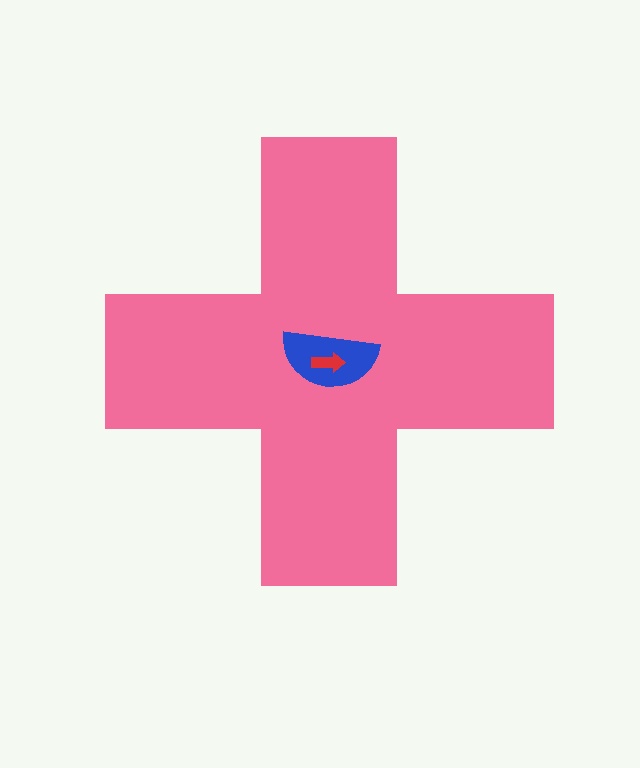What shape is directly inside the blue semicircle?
The red arrow.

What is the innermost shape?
The red arrow.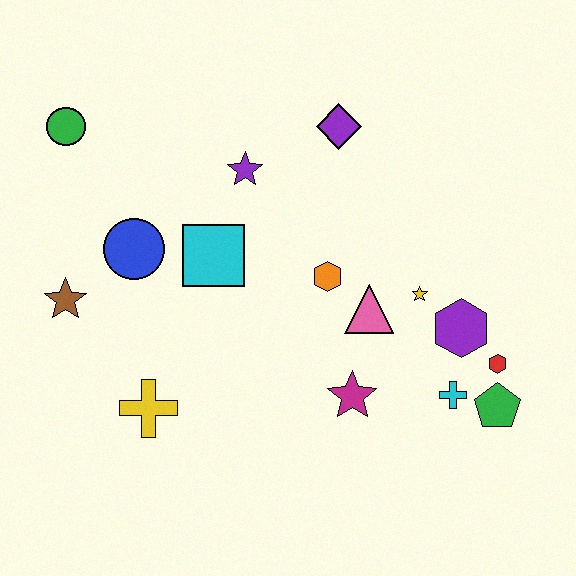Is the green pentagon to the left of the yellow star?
No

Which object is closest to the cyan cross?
The green pentagon is closest to the cyan cross.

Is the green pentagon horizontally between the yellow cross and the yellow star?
No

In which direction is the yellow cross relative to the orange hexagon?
The yellow cross is to the left of the orange hexagon.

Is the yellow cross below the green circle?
Yes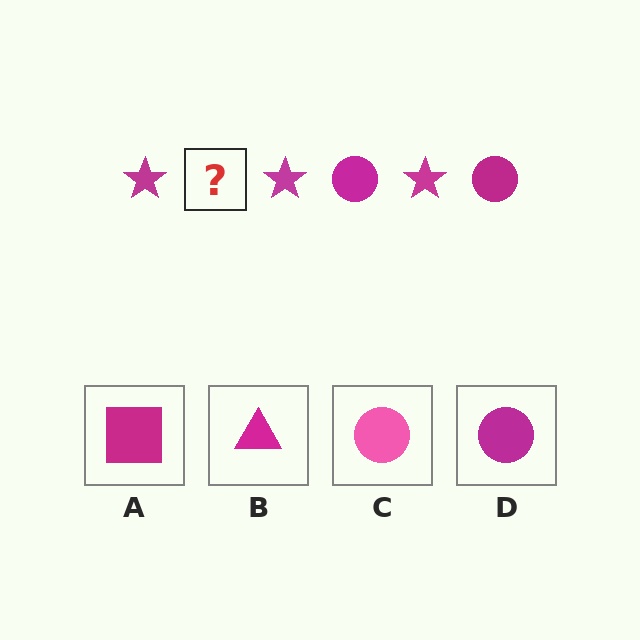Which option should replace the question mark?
Option D.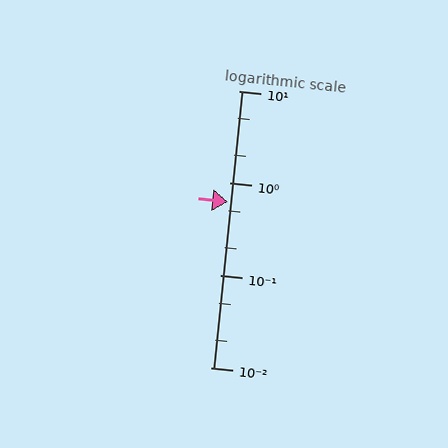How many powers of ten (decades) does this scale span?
The scale spans 3 decades, from 0.01 to 10.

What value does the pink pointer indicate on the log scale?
The pointer indicates approximately 0.63.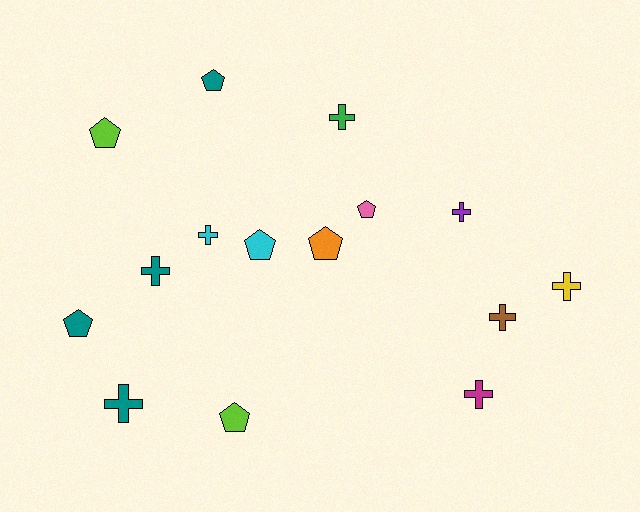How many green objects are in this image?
There is 1 green object.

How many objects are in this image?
There are 15 objects.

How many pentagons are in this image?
There are 7 pentagons.